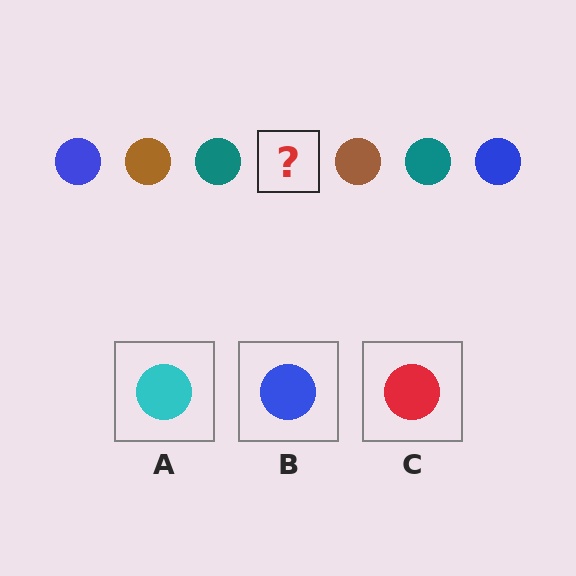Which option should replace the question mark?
Option B.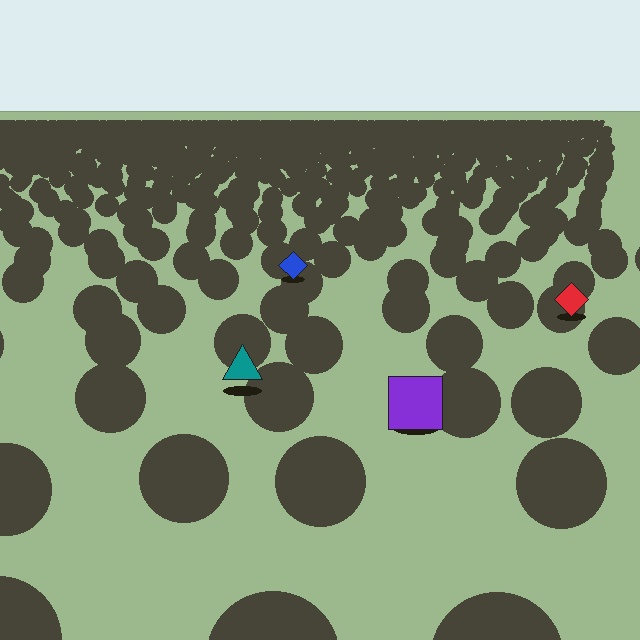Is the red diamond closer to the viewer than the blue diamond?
Yes. The red diamond is closer — you can tell from the texture gradient: the ground texture is coarser near it.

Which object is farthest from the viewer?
The blue diamond is farthest from the viewer. It appears smaller and the ground texture around it is denser.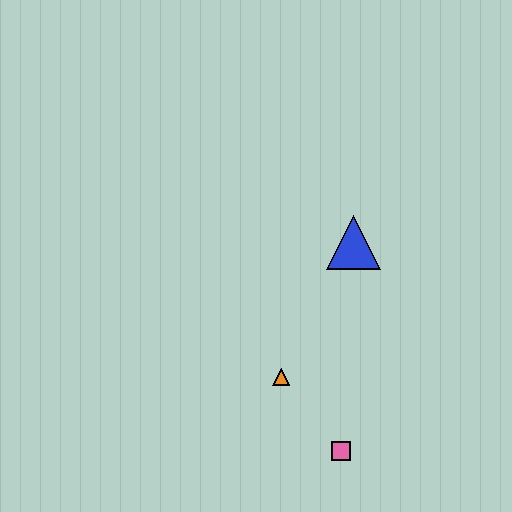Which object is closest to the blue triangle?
The orange triangle is closest to the blue triangle.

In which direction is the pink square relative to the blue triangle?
The pink square is below the blue triangle.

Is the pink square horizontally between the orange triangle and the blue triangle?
Yes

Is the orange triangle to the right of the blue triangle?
No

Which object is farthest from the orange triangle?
The blue triangle is farthest from the orange triangle.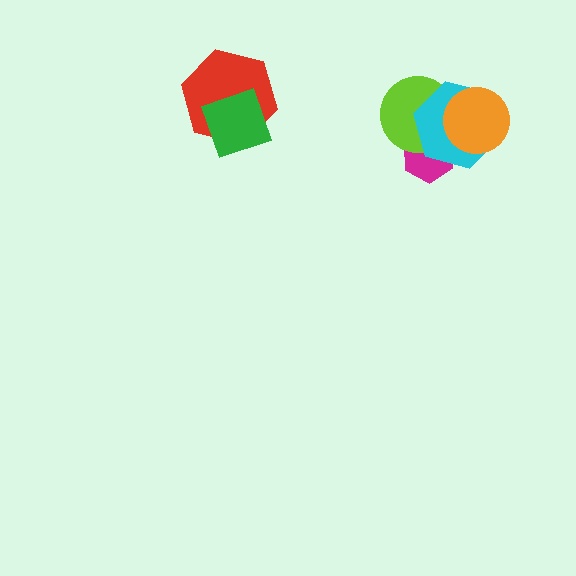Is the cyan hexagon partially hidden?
Yes, it is partially covered by another shape.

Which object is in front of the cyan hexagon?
The orange circle is in front of the cyan hexagon.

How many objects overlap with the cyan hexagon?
3 objects overlap with the cyan hexagon.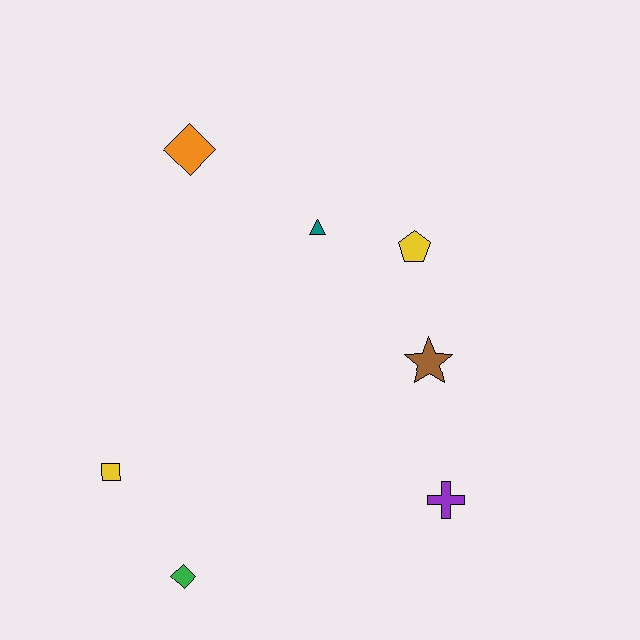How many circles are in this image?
There are no circles.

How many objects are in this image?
There are 7 objects.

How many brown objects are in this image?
There is 1 brown object.